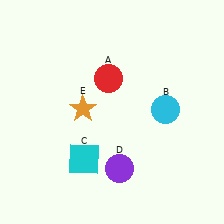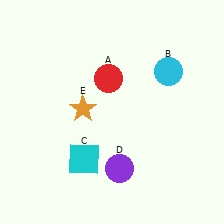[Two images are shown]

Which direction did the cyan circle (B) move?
The cyan circle (B) moved up.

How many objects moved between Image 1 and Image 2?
1 object moved between the two images.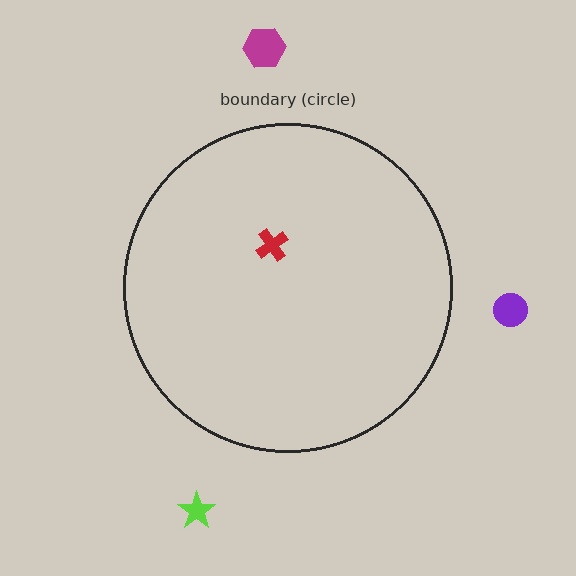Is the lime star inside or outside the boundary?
Outside.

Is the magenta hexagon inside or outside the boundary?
Outside.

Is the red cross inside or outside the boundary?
Inside.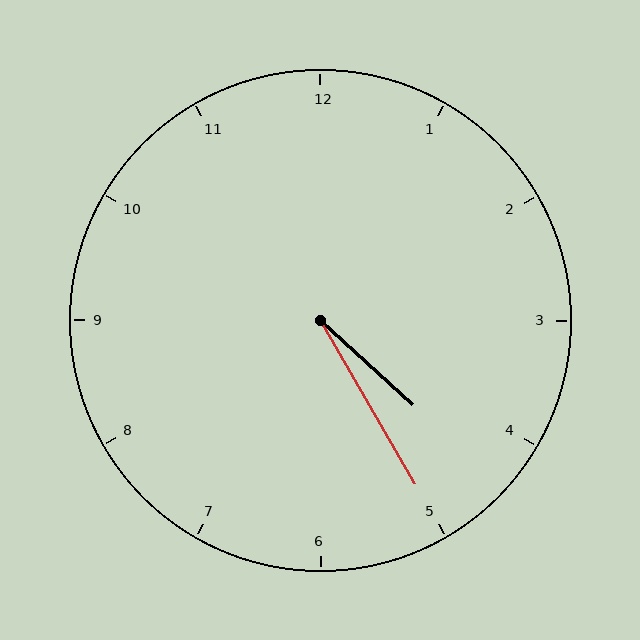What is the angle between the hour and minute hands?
Approximately 18 degrees.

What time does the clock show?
4:25.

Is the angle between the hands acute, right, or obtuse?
It is acute.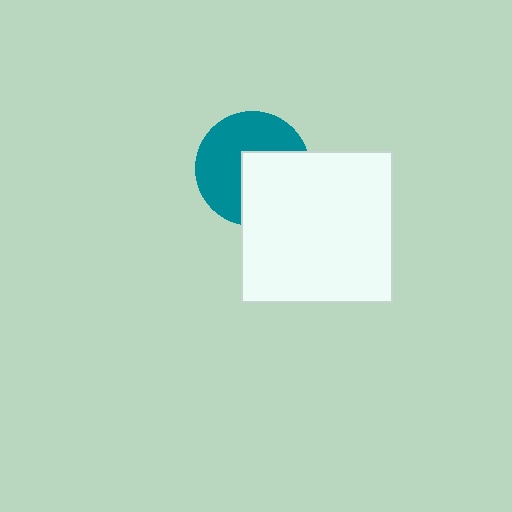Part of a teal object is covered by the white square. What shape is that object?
It is a circle.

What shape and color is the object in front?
The object in front is a white square.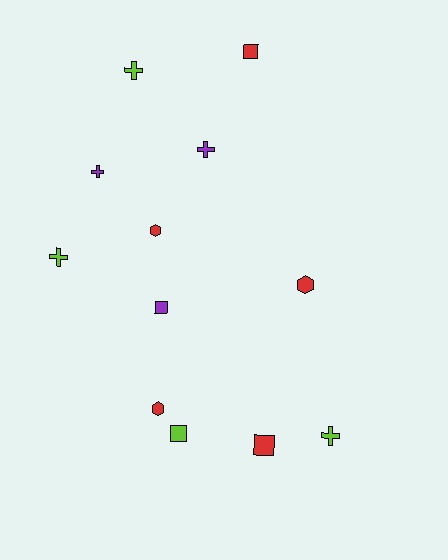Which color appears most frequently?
Red, with 5 objects.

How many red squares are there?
There are 2 red squares.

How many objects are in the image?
There are 12 objects.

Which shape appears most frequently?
Cross, with 5 objects.